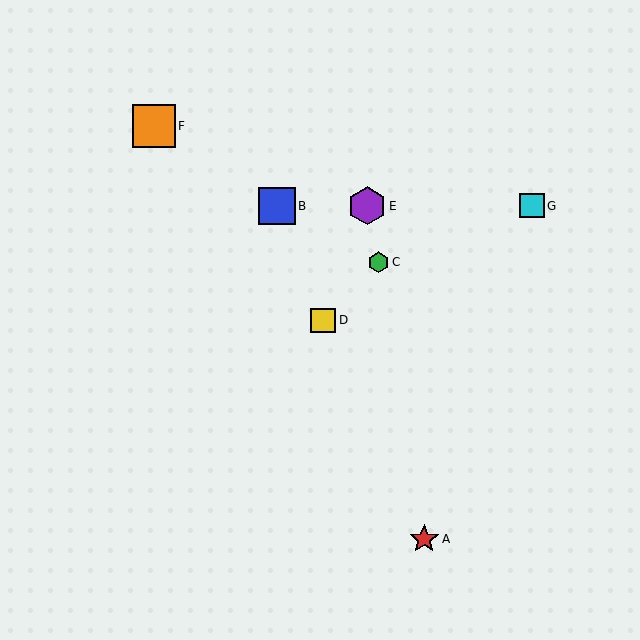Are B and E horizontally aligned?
Yes, both are at y≈206.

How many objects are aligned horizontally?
3 objects (B, E, G) are aligned horizontally.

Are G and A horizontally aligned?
No, G is at y≈206 and A is at y≈539.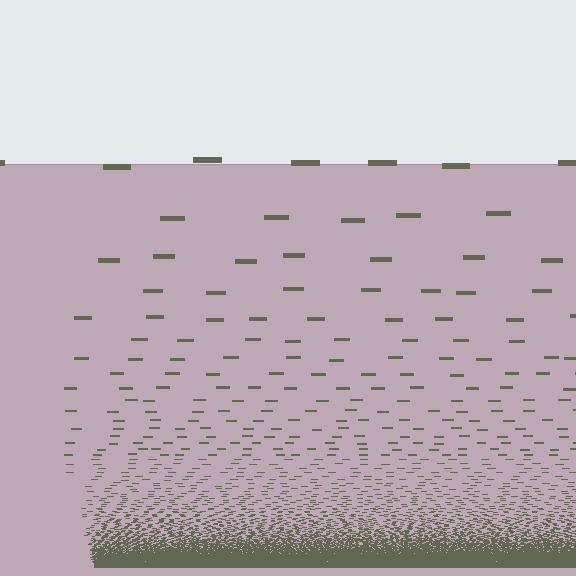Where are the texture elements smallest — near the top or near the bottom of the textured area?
Near the bottom.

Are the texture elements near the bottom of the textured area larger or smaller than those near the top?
Smaller. The gradient is inverted — elements near the bottom are smaller and denser.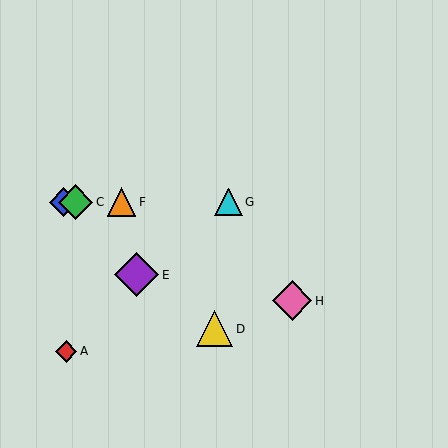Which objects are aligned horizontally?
Objects B, C, F, G are aligned horizontally.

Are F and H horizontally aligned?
No, F is at y≈202 and H is at y≈301.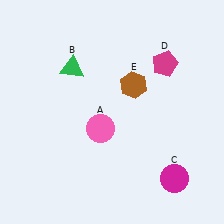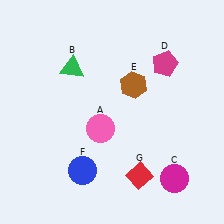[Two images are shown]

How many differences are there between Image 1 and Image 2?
There are 2 differences between the two images.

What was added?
A blue circle (F), a red diamond (G) were added in Image 2.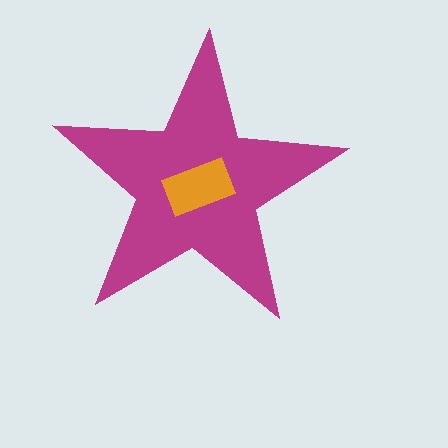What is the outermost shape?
The magenta star.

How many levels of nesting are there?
2.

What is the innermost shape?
The orange rectangle.